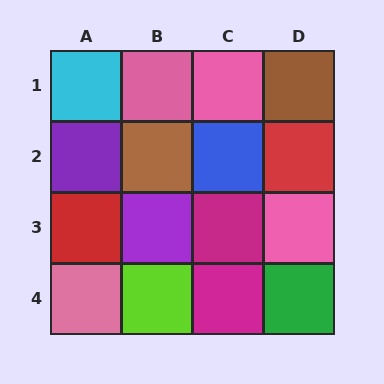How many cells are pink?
4 cells are pink.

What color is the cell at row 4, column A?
Pink.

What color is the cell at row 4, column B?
Lime.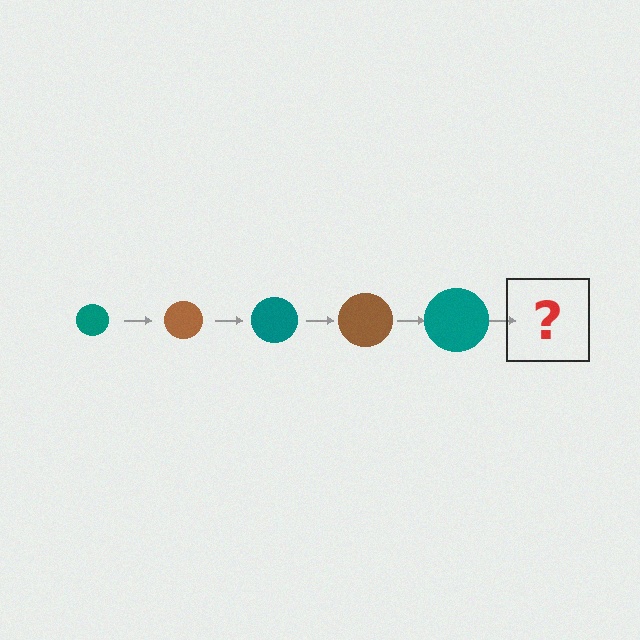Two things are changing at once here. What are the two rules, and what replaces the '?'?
The two rules are that the circle grows larger each step and the color cycles through teal and brown. The '?' should be a brown circle, larger than the previous one.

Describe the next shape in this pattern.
It should be a brown circle, larger than the previous one.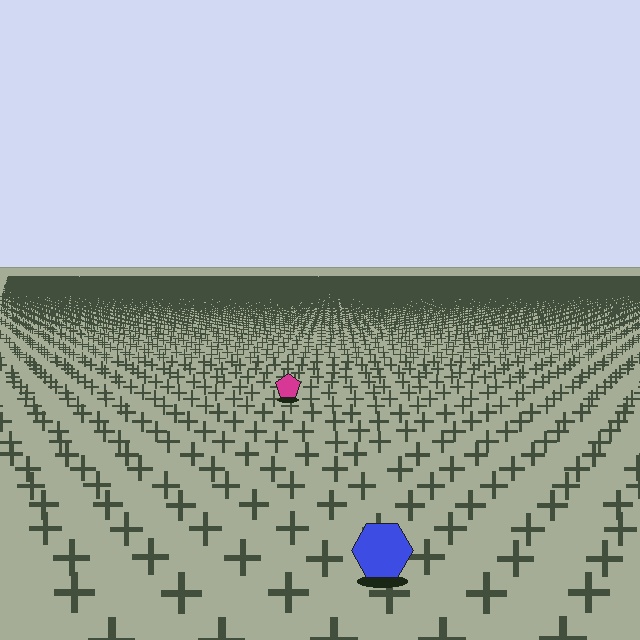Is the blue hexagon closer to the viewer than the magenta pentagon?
Yes. The blue hexagon is closer — you can tell from the texture gradient: the ground texture is coarser near it.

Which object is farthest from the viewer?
The magenta pentagon is farthest from the viewer. It appears smaller and the ground texture around it is denser.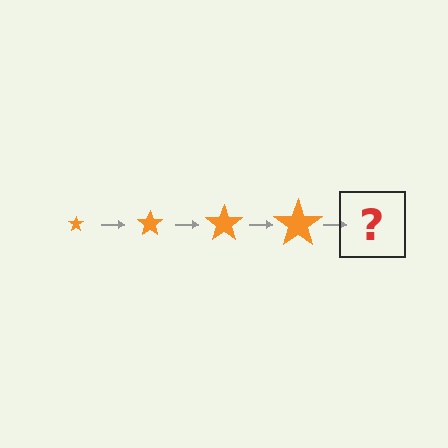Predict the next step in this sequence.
The next step is an orange star, larger than the previous one.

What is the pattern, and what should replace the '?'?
The pattern is that the star gets progressively larger each step. The '?' should be an orange star, larger than the previous one.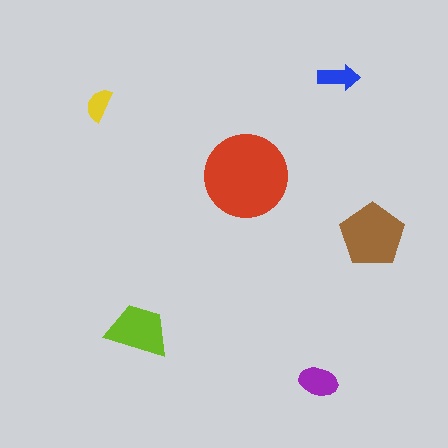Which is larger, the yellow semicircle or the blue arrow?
The blue arrow.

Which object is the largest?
The red circle.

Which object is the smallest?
The yellow semicircle.